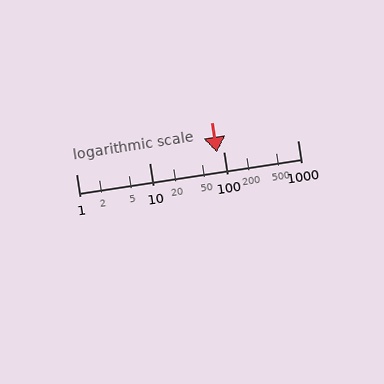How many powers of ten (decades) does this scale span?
The scale spans 3 decades, from 1 to 1000.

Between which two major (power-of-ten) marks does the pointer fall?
The pointer is between 10 and 100.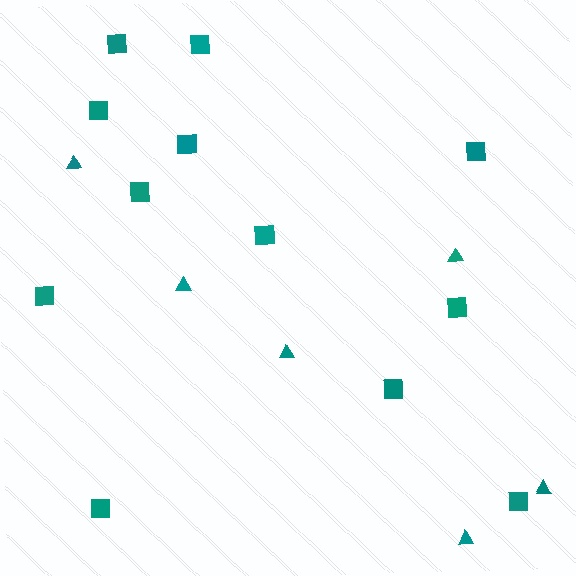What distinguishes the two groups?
There are 2 groups: one group of squares (12) and one group of triangles (6).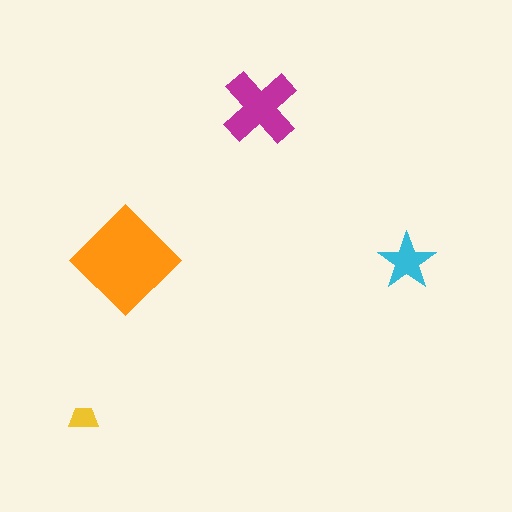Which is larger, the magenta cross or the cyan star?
The magenta cross.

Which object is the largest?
The orange diamond.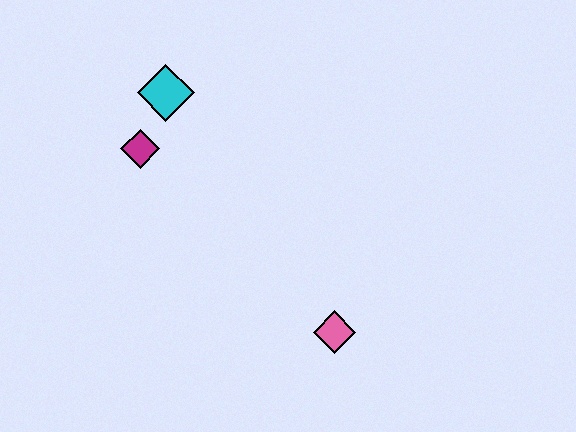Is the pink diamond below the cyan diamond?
Yes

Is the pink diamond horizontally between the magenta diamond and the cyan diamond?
No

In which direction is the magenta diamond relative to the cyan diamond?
The magenta diamond is below the cyan diamond.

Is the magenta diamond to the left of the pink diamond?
Yes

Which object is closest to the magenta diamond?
The cyan diamond is closest to the magenta diamond.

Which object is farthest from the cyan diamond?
The pink diamond is farthest from the cyan diamond.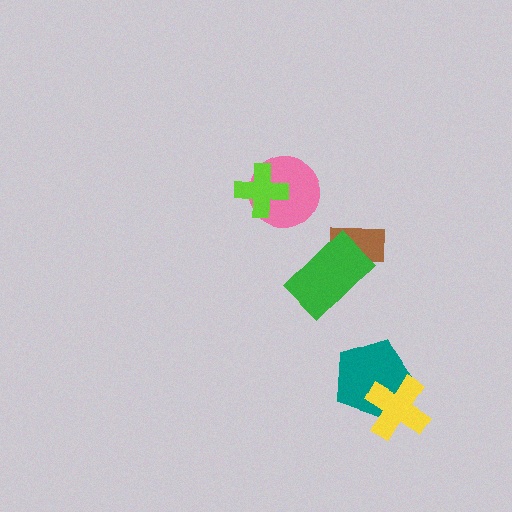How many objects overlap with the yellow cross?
1 object overlaps with the yellow cross.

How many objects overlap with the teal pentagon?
1 object overlaps with the teal pentagon.